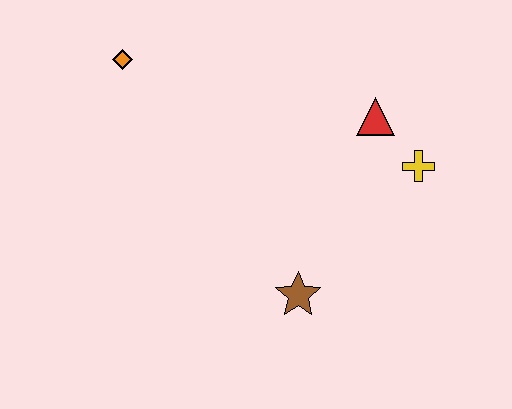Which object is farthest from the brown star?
The orange diamond is farthest from the brown star.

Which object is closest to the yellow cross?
The red triangle is closest to the yellow cross.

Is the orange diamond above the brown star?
Yes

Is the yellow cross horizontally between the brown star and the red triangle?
No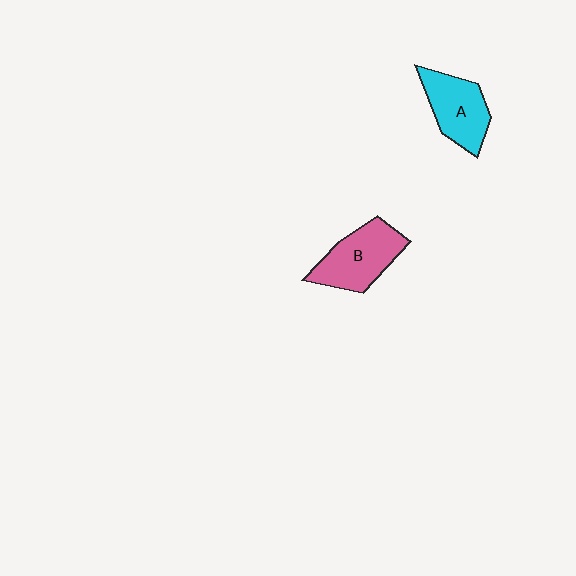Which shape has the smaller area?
Shape A (cyan).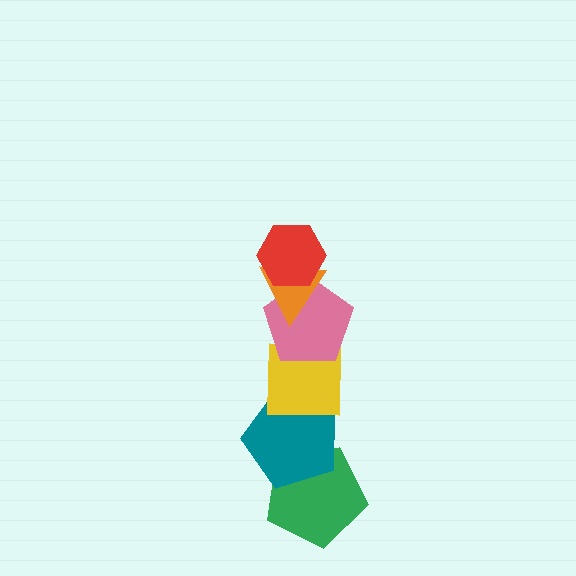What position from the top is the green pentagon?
The green pentagon is 6th from the top.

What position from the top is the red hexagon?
The red hexagon is 1st from the top.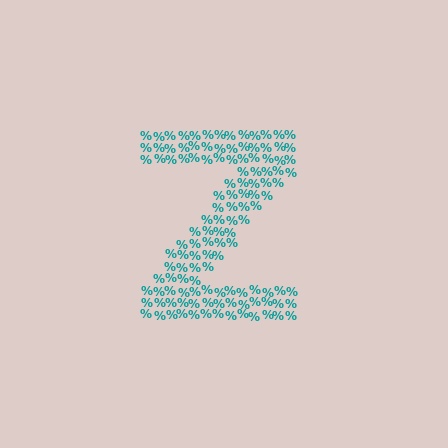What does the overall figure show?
The overall figure shows the letter Z.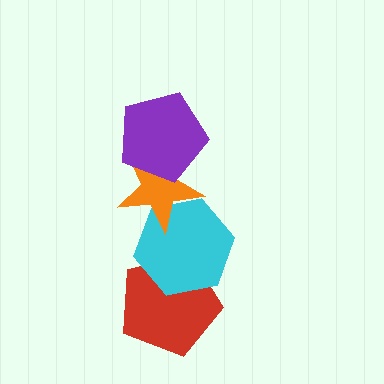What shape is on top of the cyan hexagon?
The orange star is on top of the cyan hexagon.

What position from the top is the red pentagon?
The red pentagon is 4th from the top.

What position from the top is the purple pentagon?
The purple pentagon is 1st from the top.